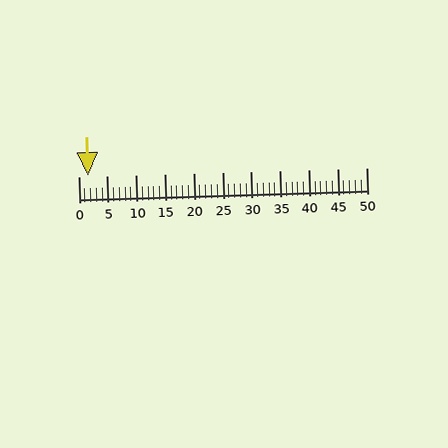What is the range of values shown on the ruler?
The ruler shows values from 0 to 50.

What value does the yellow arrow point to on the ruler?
The yellow arrow points to approximately 2.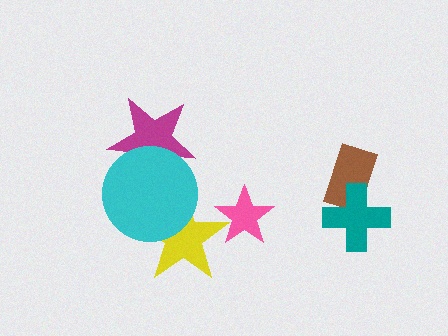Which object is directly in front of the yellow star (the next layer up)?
The cyan circle is directly in front of the yellow star.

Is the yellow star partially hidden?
Yes, it is partially covered by another shape.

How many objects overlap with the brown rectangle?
1 object overlaps with the brown rectangle.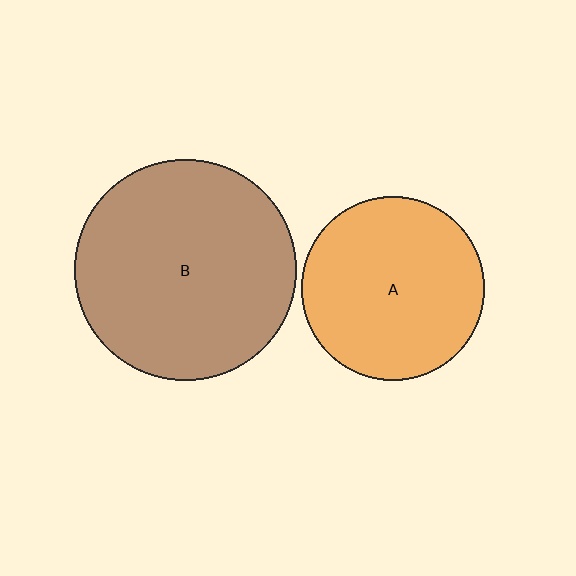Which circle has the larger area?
Circle B (brown).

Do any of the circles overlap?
No, none of the circles overlap.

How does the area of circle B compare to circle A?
Approximately 1.5 times.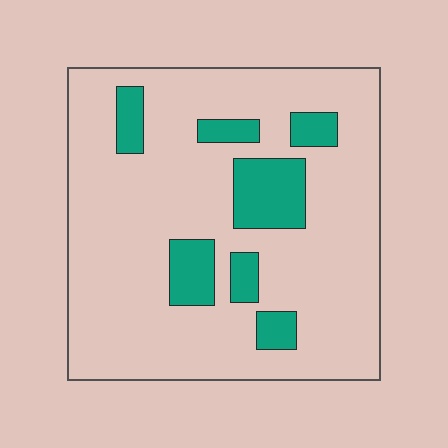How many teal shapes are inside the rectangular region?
7.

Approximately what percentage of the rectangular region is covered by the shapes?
Approximately 15%.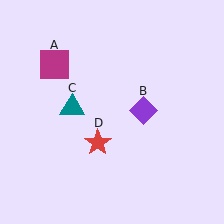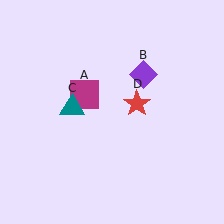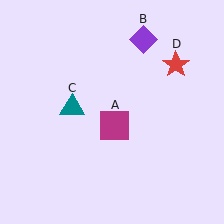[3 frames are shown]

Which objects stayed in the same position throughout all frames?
Teal triangle (object C) remained stationary.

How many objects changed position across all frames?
3 objects changed position: magenta square (object A), purple diamond (object B), red star (object D).